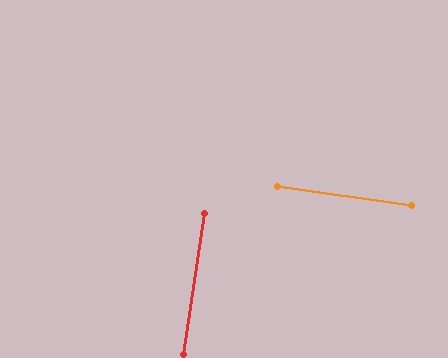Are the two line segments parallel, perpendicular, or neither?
Perpendicular — they meet at approximately 90°.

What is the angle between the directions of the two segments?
Approximately 90 degrees.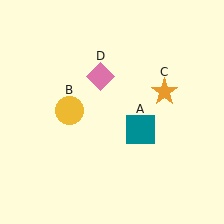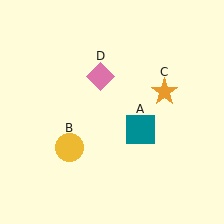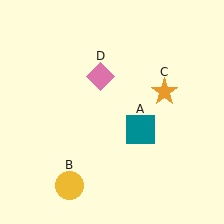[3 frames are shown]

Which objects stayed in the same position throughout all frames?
Teal square (object A) and orange star (object C) and pink diamond (object D) remained stationary.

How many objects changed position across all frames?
1 object changed position: yellow circle (object B).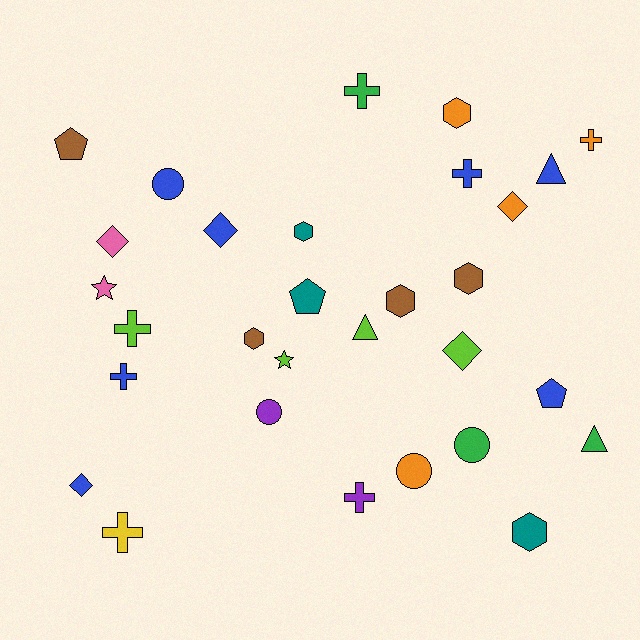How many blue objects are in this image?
There are 7 blue objects.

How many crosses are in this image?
There are 7 crosses.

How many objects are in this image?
There are 30 objects.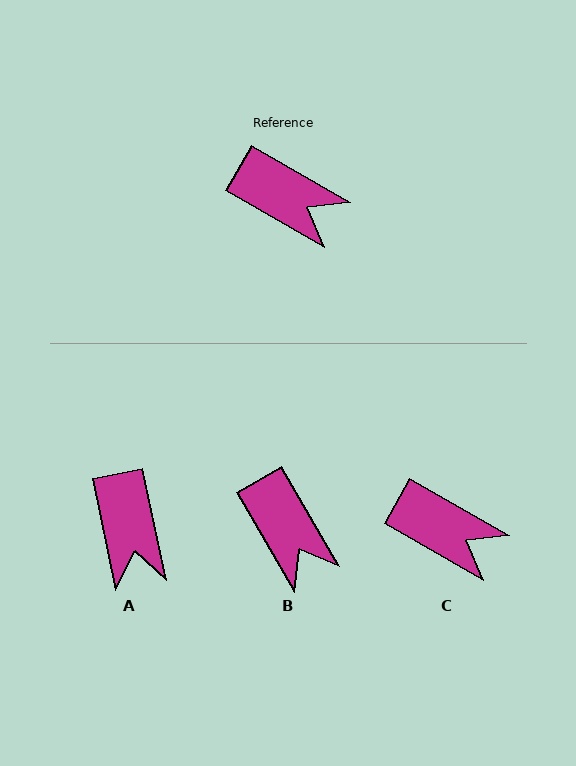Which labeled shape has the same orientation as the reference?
C.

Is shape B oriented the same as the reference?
No, it is off by about 30 degrees.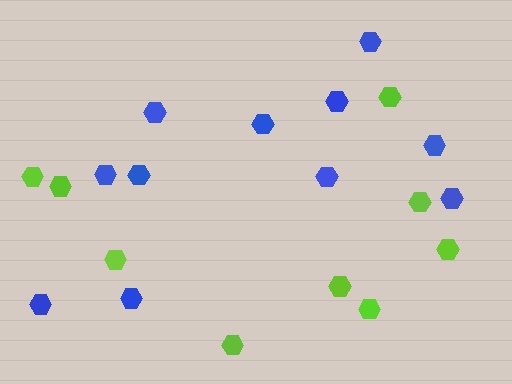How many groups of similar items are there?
There are 2 groups: one group of blue hexagons (11) and one group of lime hexagons (9).